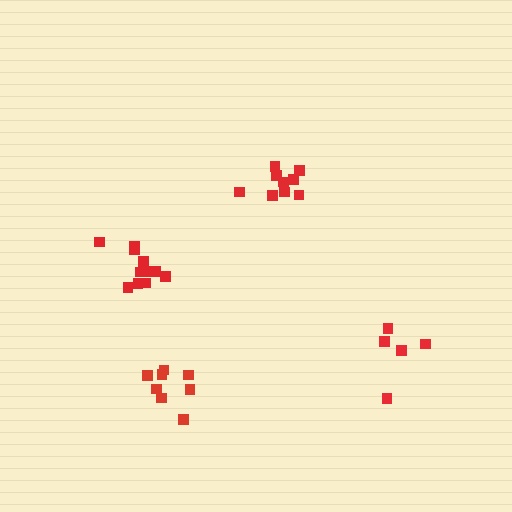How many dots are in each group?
Group 1: 11 dots, Group 2: 10 dots, Group 3: 8 dots, Group 4: 5 dots (34 total).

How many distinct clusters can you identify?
There are 4 distinct clusters.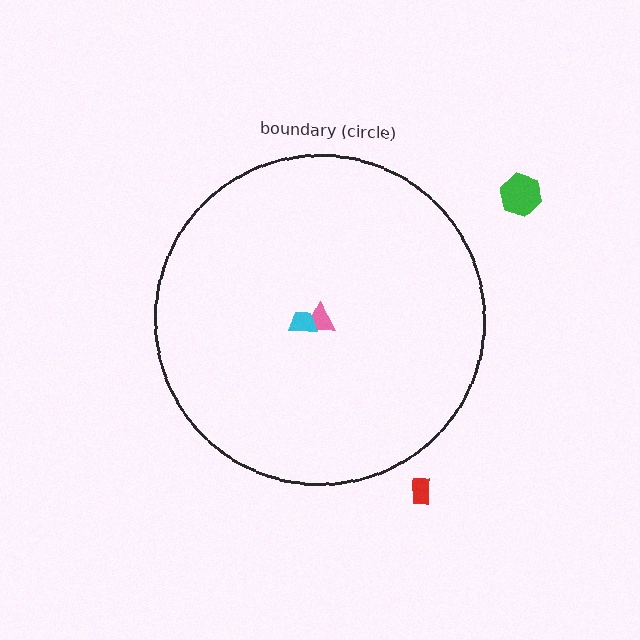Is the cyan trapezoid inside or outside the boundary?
Inside.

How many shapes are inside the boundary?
2 inside, 2 outside.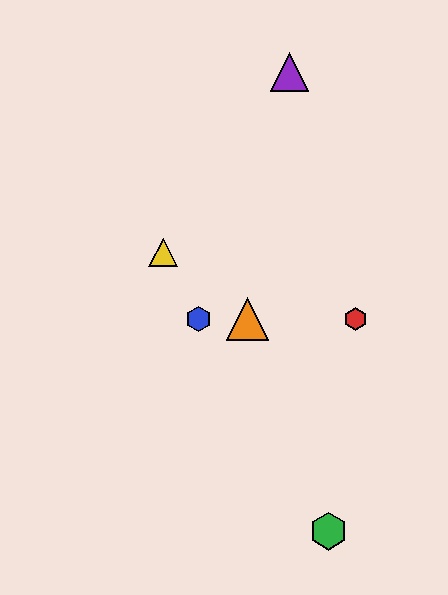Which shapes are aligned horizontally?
The red hexagon, the blue hexagon, the orange triangle are aligned horizontally.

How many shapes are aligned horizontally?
3 shapes (the red hexagon, the blue hexagon, the orange triangle) are aligned horizontally.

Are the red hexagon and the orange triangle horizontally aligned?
Yes, both are at y≈319.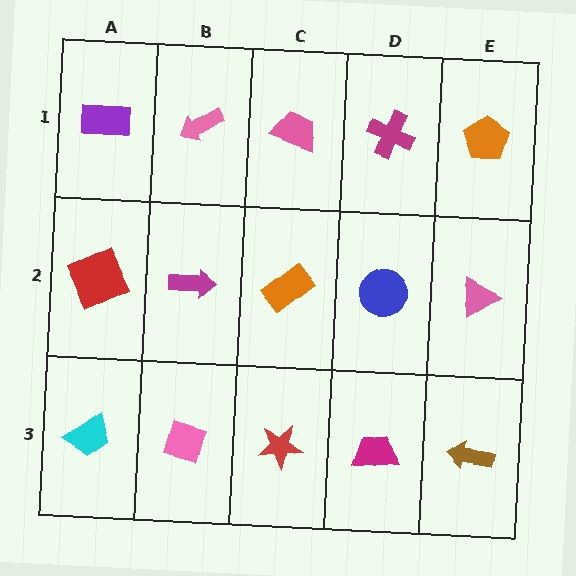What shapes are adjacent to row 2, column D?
A magenta cross (row 1, column D), a magenta trapezoid (row 3, column D), an orange rectangle (row 2, column C), a pink triangle (row 2, column E).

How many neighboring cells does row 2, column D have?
4.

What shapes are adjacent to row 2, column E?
An orange pentagon (row 1, column E), a brown arrow (row 3, column E), a blue circle (row 2, column D).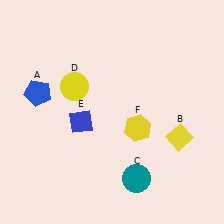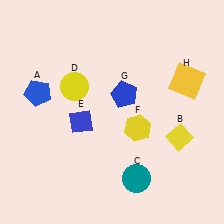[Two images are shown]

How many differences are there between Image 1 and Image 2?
There are 2 differences between the two images.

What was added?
A blue pentagon (G), a yellow square (H) were added in Image 2.